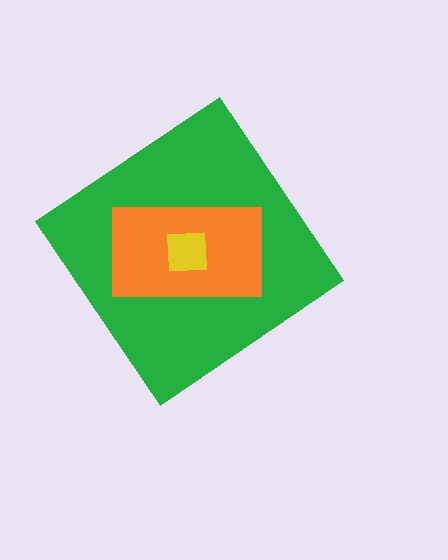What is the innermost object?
The yellow square.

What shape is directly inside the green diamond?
The orange rectangle.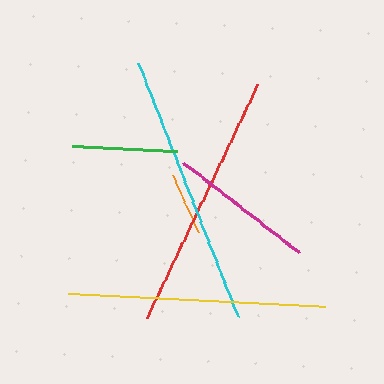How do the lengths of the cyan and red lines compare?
The cyan and red lines are approximately the same length.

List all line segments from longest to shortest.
From longest to shortest: cyan, red, yellow, magenta, green, orange.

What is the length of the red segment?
The red segment is approximately 258 pixels long.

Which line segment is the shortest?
The orange line is the shortest at approximately 64 pixels.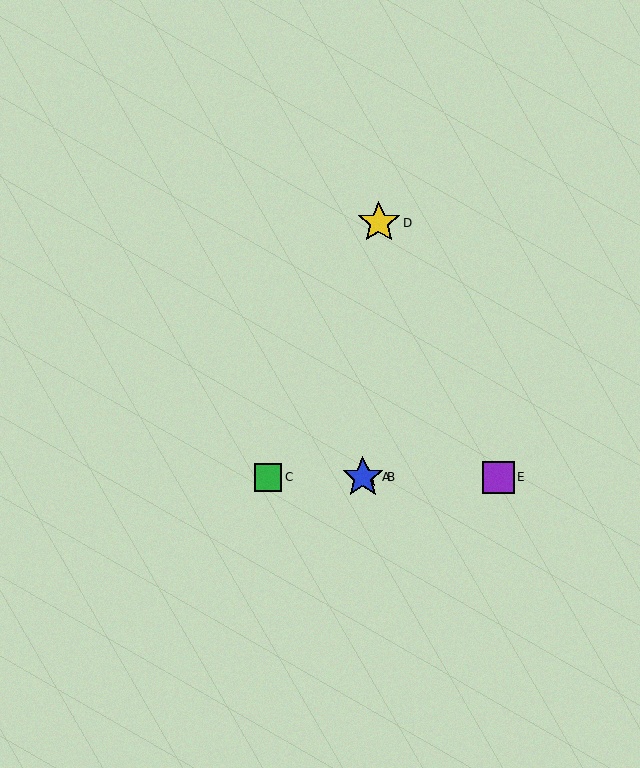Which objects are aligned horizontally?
Objects A, B, C, E are aligned horizontally.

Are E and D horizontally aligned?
No, E is at y≈477 and D is at y≈223.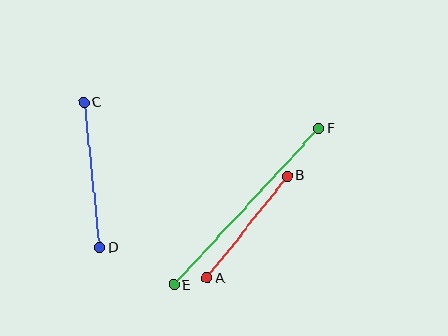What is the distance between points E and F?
The distance is approximately 214 pixels.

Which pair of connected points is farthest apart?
Points E and F are farthest apart.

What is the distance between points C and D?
The distance is approximately 146 pixels.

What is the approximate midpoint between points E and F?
The midpoint is at approximately (246, 207) pixels.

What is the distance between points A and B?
The distance is approximately 130 pixels.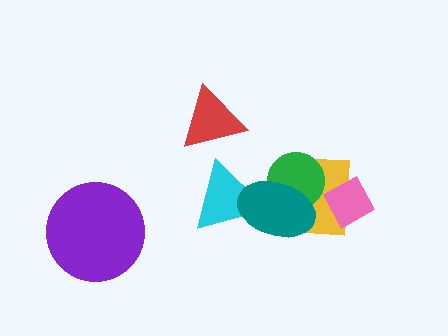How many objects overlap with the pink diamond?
1 object overlaps with the pink diamond.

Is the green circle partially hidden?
Yes, it is partially covered by another shape.